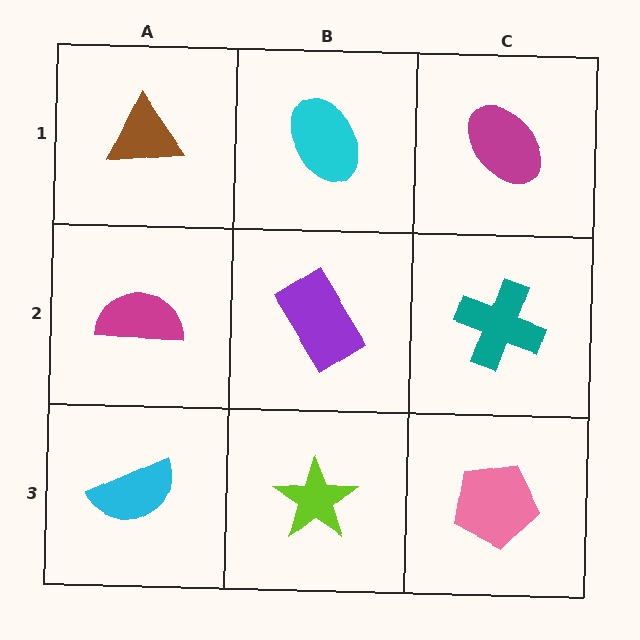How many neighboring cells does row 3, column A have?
2.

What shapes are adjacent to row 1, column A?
A magenta semicircle (row 2, column A), a cyan ellipse (row 1, column B).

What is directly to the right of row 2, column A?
A purple rectangle.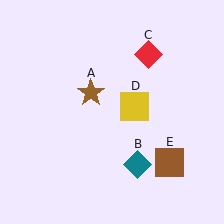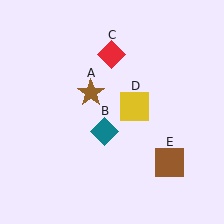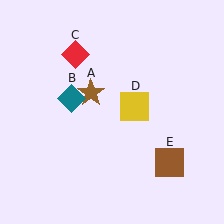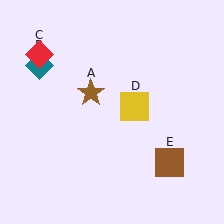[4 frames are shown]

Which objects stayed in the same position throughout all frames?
Brown star (object A) and yellow square (object D) and brown square (object E) remained stationary.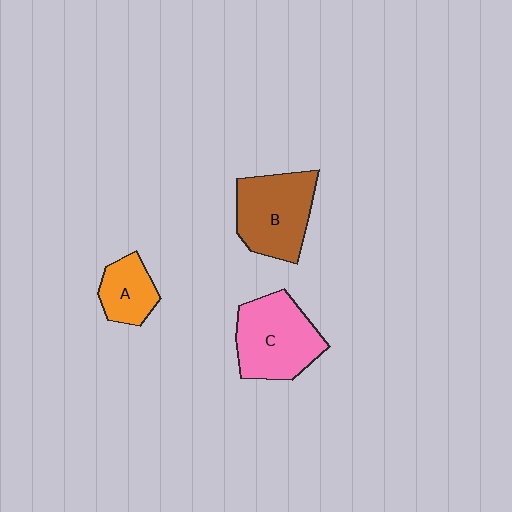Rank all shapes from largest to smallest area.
From largest to smallest: C (pink), B (brown), A (orange).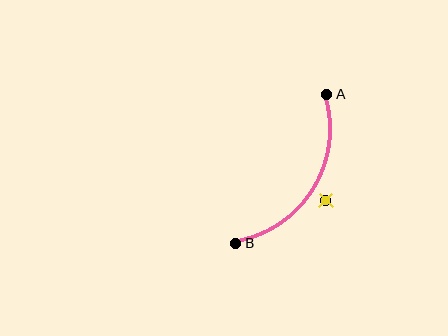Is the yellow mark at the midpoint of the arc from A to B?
No — the yellow mark does not lie on the arc at all. It sits slightly outside the curve.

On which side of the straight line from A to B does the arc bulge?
The arc bulges to the right of the straight line connecting A and B.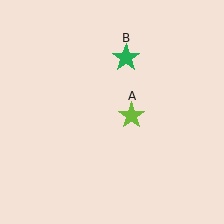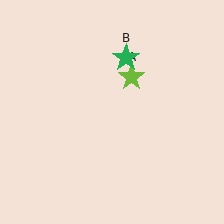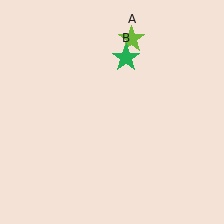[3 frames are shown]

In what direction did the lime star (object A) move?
The lime star (object A) moved up.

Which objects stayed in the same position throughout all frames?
Green star (object B) remained stationary.